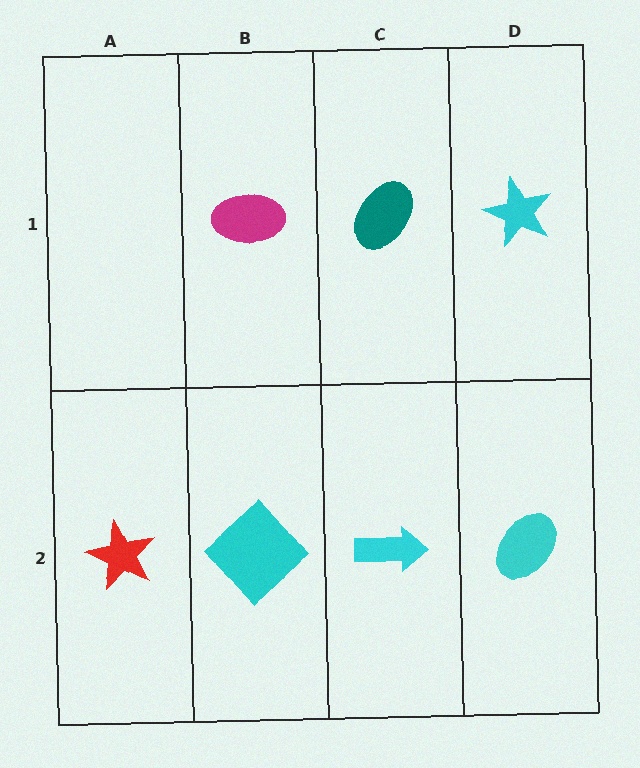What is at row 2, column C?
A cyan arrow.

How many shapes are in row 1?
3 shapes.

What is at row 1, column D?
A cyan star.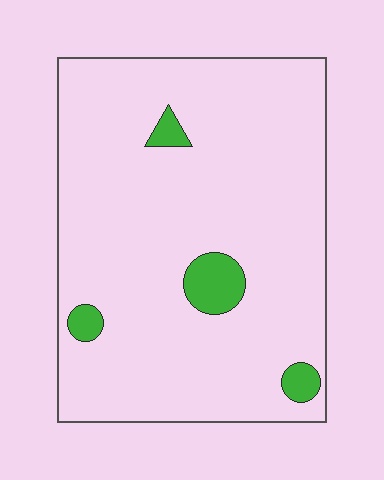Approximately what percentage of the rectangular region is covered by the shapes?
Approximately 5%.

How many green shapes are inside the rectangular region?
4.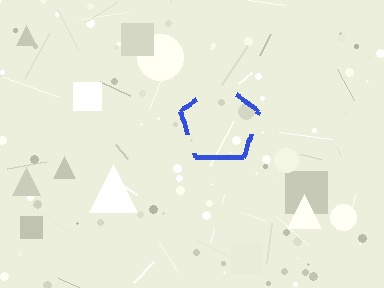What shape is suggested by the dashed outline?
The dashed outline suggests a pentagon.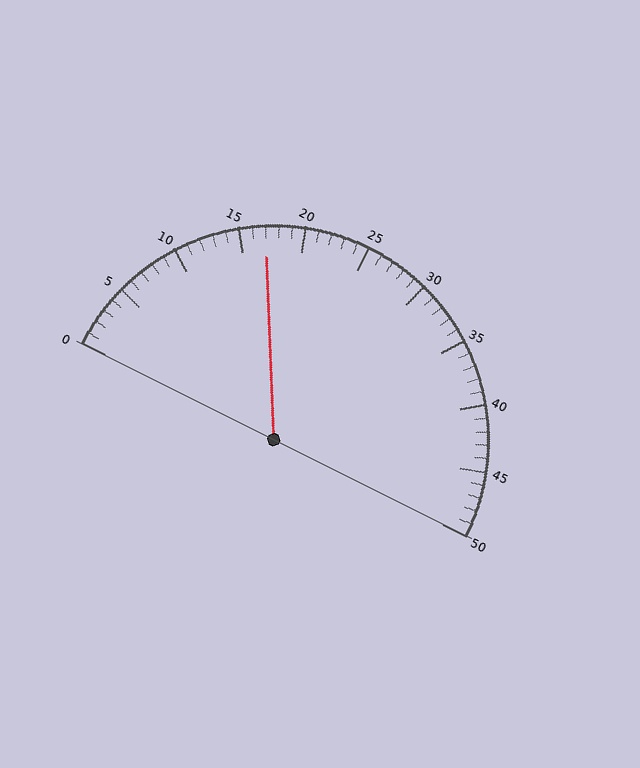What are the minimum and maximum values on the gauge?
The gauge ranges from 0 to 50.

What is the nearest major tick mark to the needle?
The nearest major tick mark is 15.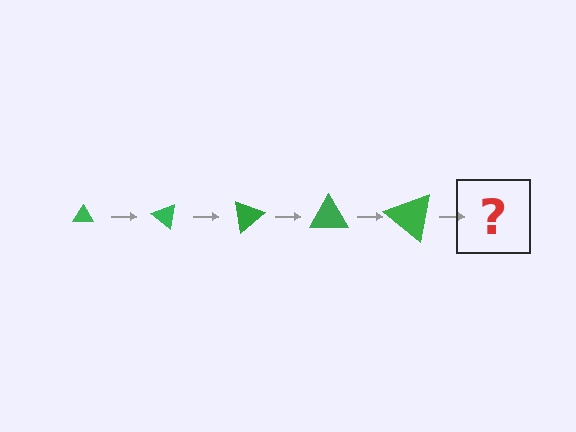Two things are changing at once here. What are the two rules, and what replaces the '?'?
The two rules are that the triangle grows larger each step and it rotates 40 degrees each step. The '?' should be a triangle, larger than the previous one and rotated 200 degrees from the start.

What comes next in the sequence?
The next element should be a triangle, larger than the previous one and rotated 200 degrees from the start.